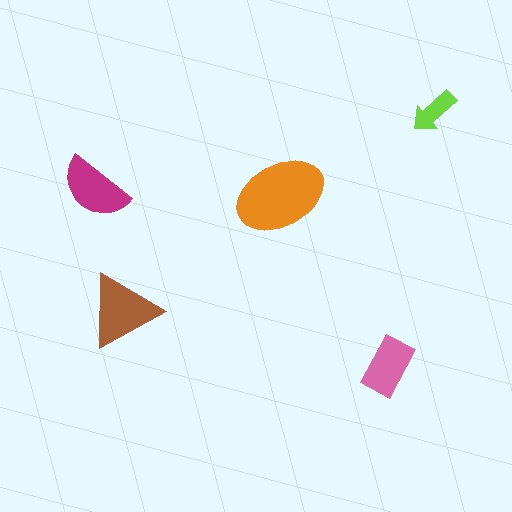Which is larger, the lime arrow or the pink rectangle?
The pink rectangle.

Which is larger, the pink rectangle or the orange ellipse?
The orange ellipse.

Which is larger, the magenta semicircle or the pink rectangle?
The magenta semicircle.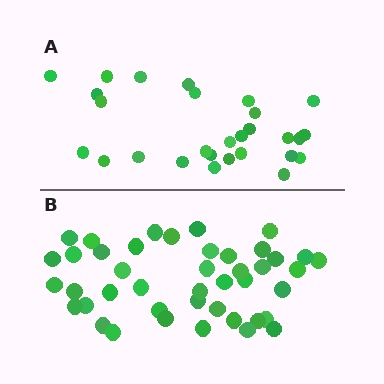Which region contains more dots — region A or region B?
Region B (the bottom region) has more dots.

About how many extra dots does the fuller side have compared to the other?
Region B has approximately 15 more dots than region A.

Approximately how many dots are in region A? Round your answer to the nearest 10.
About 30 dots. (The exact count is 28, which rounds to 30.)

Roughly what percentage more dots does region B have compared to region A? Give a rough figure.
About 55% more.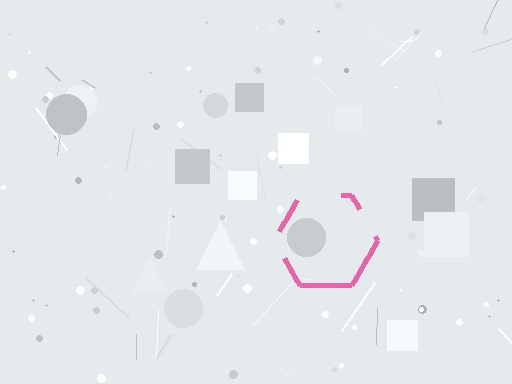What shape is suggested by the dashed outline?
The dashed outline suggests a hexagon.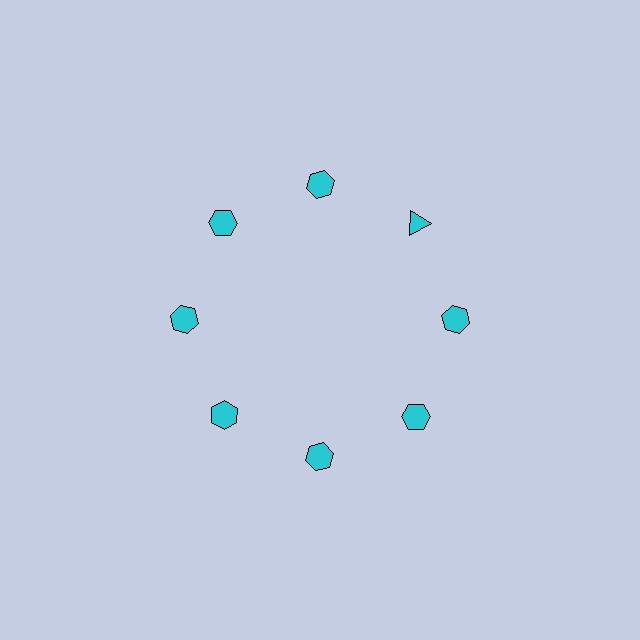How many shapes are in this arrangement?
There are 8 shapes arranged in a ring pattern.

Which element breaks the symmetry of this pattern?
The cyan triangle at roughly the 2 o'clock position breaks the symmetry. All other shapes are cyan hexagons.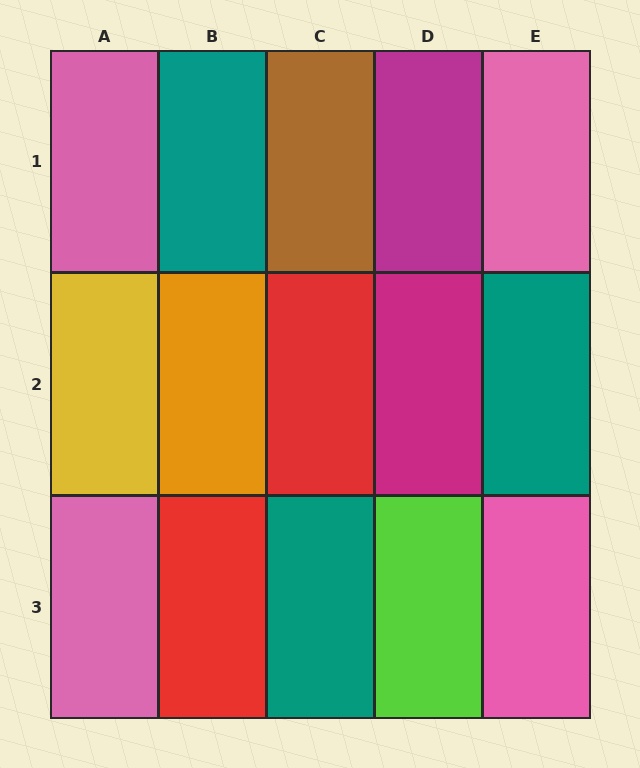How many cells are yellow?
1 cell is yellow.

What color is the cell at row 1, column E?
Pink.